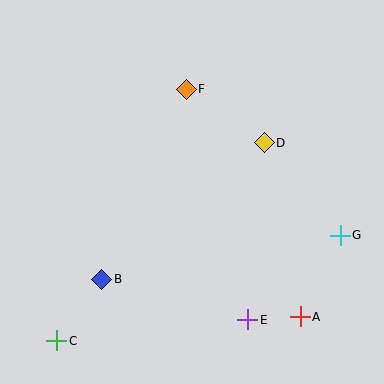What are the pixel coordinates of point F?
Point F is at (186, 89).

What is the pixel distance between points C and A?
The distance between C and A is 245 pixels.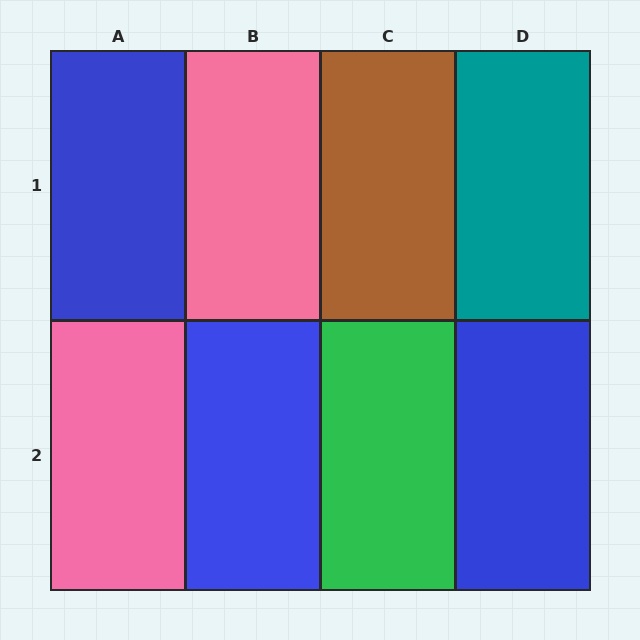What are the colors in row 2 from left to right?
Pink, blue, green, blue.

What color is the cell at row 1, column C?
Brown.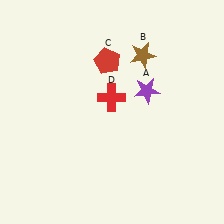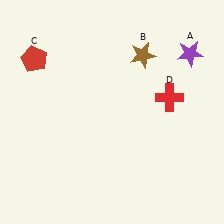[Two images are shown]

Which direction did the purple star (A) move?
The purple star (A) moved right.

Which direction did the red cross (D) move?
The red cross (D) moved right.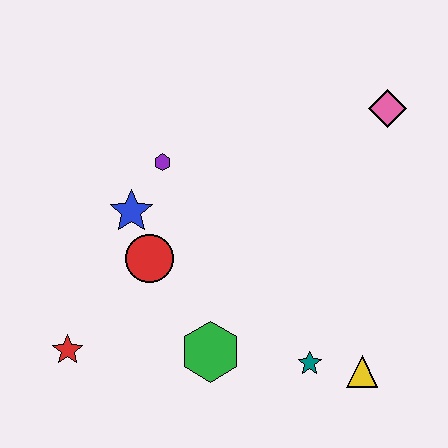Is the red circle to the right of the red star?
Yes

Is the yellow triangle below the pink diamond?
Yes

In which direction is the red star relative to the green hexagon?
The red star is to the left of the green hexagon.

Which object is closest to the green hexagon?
The teal star is closest to the green hexagon.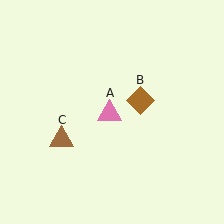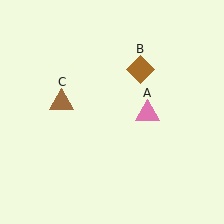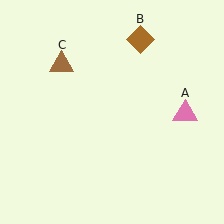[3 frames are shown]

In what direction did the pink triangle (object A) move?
The pink triangle (object A) moved right.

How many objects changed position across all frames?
3 objects changed position: pink triangle (object A), brown diamond (object B), brown triangle (object C).